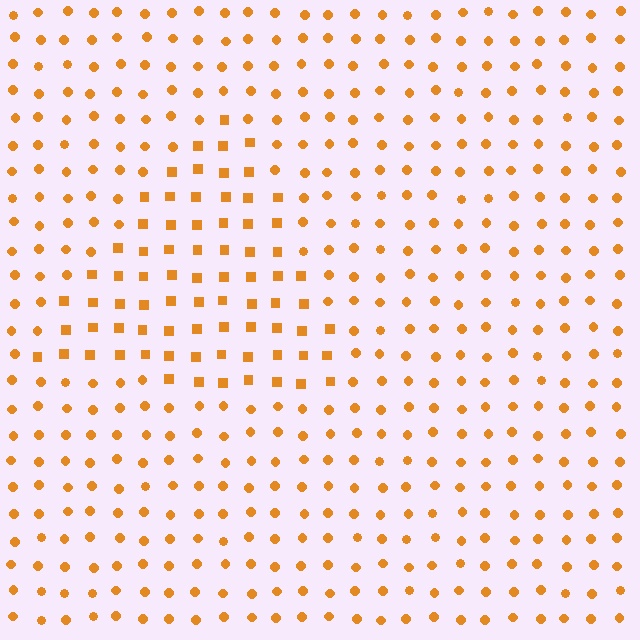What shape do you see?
I see a triangle.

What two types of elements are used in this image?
The image uses squares inside the triangle region and circles outside it.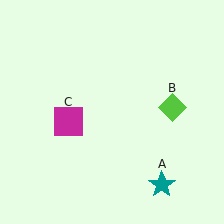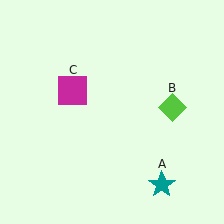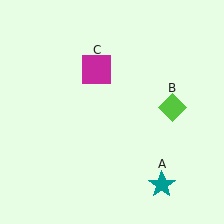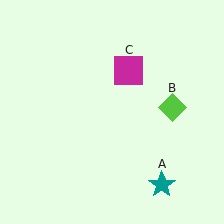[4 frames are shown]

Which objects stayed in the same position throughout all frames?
Teal star (object A) and lime diamond (object B) remained stationary.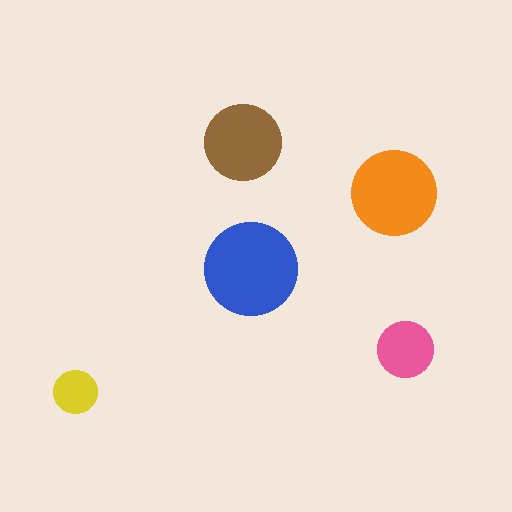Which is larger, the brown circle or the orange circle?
The orange one.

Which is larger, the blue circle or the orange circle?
The blue one.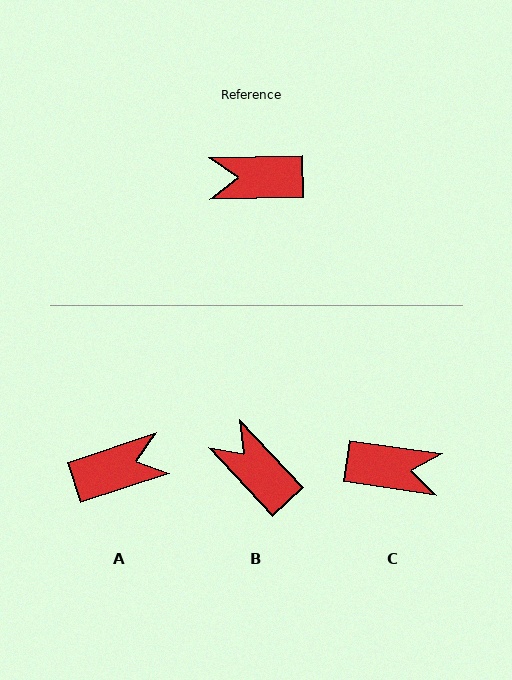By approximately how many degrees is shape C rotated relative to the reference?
Approximately 171 degrees counter-clockwise.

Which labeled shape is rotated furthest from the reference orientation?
C, about 171 degrees away.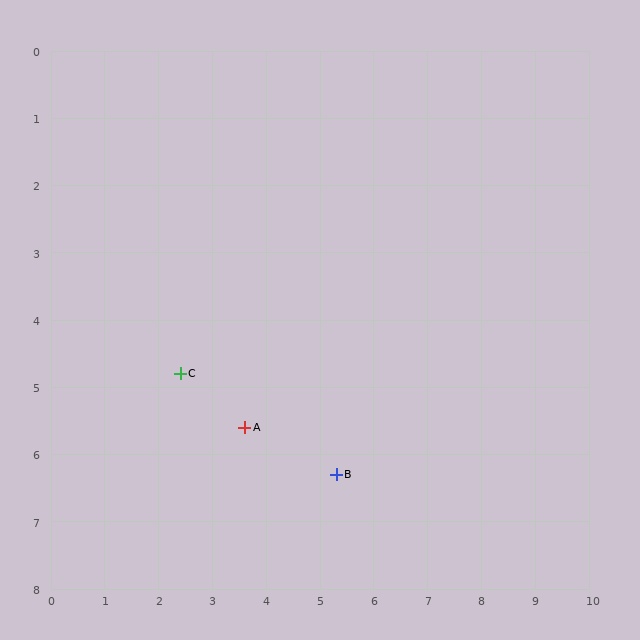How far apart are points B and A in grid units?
Points B and A are about 1.8 grid units apart.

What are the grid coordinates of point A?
Point A is at approximately (3.6, 5.6).